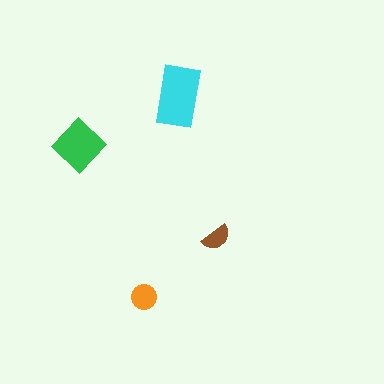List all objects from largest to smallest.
The cyan rectangle, the green diamond, the orange circle, the brown semicircle.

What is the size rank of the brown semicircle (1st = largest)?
4th.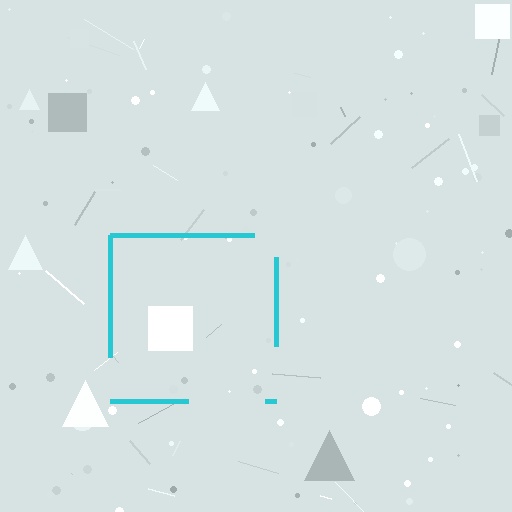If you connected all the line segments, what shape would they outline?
They would outline a square.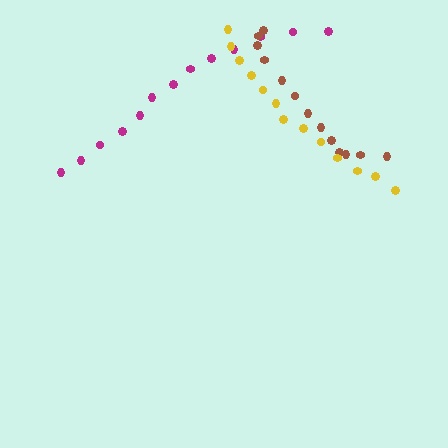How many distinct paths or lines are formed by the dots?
There are 3 distinct paths.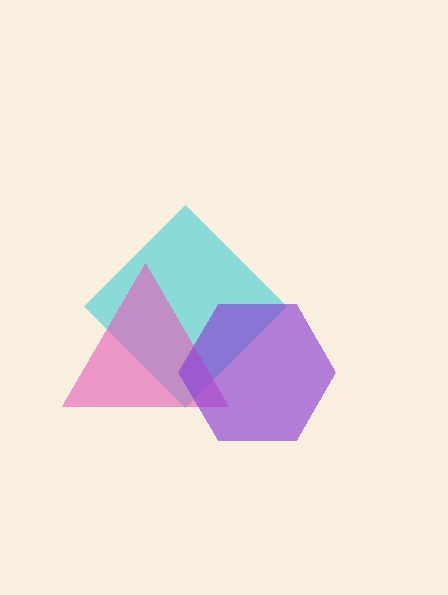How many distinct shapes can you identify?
There are 3 distinct shapes: a cyan diamond, a pink triangle, a purple hexagon.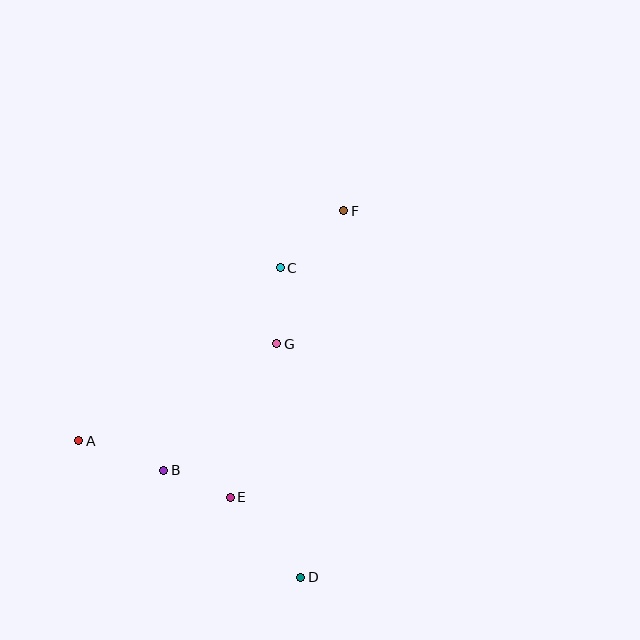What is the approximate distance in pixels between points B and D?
The distance between B and D is approximately 174 pixels.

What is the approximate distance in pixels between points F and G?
The distance between F and G is approximately 149 pixels.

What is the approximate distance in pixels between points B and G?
The distance between B and G is approximately 169 pixels.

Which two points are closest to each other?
Points B and E are closest to each other.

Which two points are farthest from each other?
Points D and F are farthest from each other.